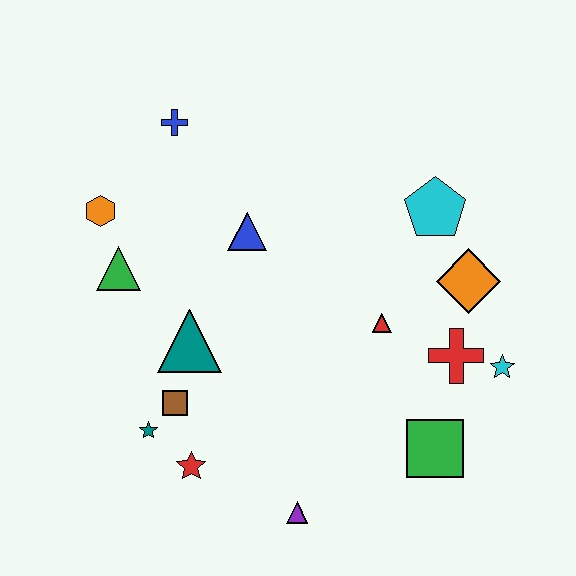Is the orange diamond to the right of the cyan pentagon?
Yes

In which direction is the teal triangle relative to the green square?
The teal triangle is to the left of the green square.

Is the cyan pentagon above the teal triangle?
Yes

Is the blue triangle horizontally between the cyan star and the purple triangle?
No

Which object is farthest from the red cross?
The orange hexagon is farthest from the red cross.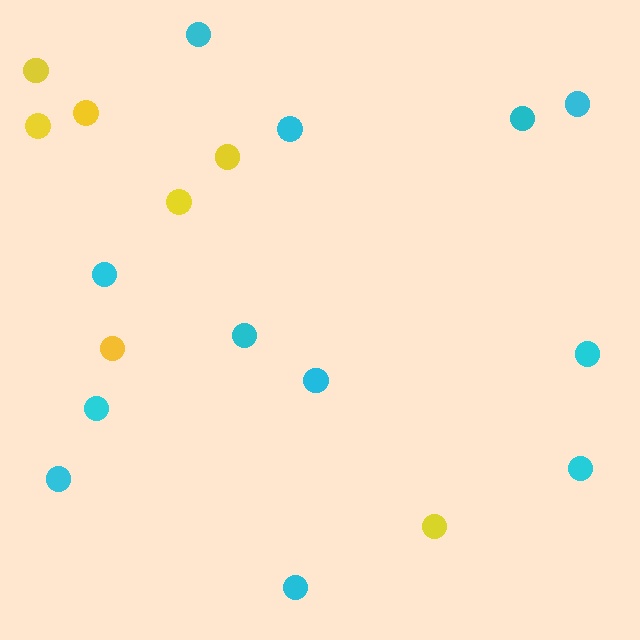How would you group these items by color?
There are 2 groups: one group of cyan circles (12) and one group of yellow circles (7).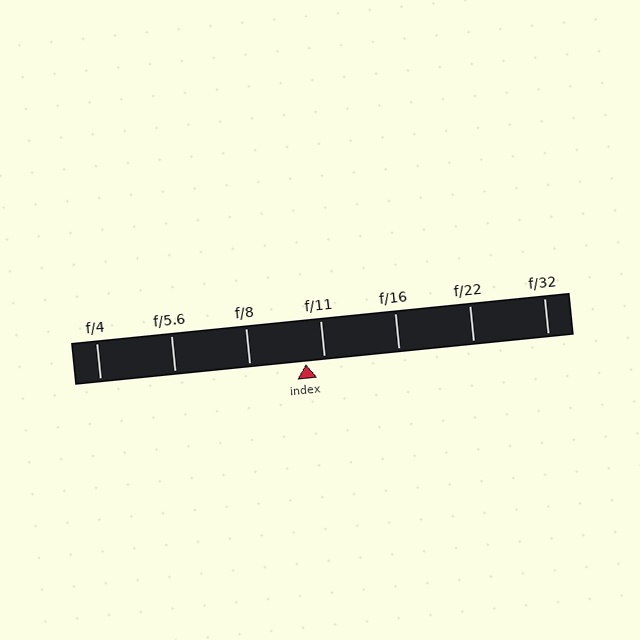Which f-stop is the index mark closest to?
The index mark is closest to f/11.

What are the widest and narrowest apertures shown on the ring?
The widest aperture shown is f/4 and the narrowest is f/32.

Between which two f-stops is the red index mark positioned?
The index mark is between f/8 and f/11.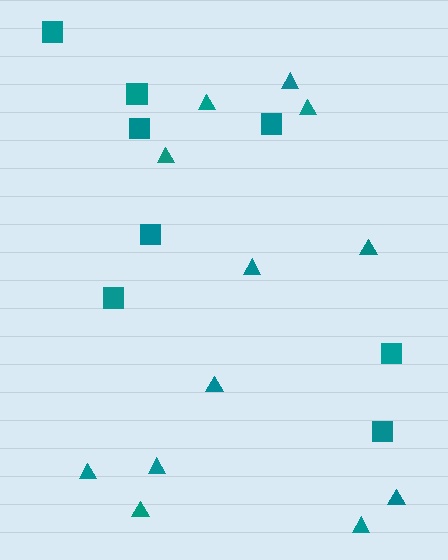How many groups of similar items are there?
There are 2 groups: one group of triangles (12) and one group of squares (8).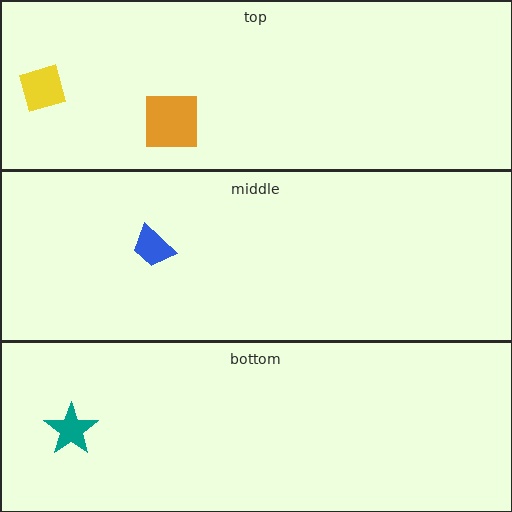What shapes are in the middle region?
The blue trapezoid.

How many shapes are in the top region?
2.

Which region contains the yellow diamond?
The top region.